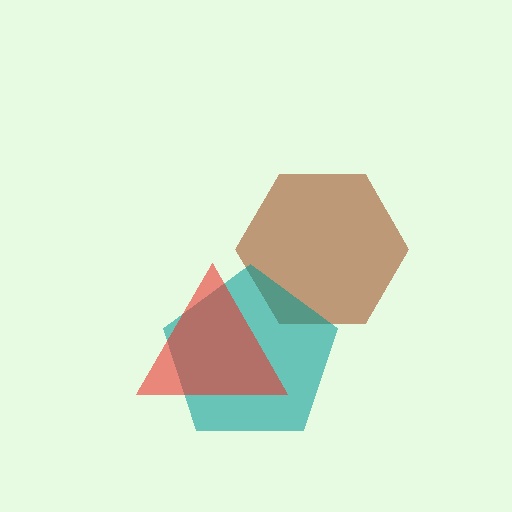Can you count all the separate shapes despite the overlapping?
Yes, there are 3 separate shapes.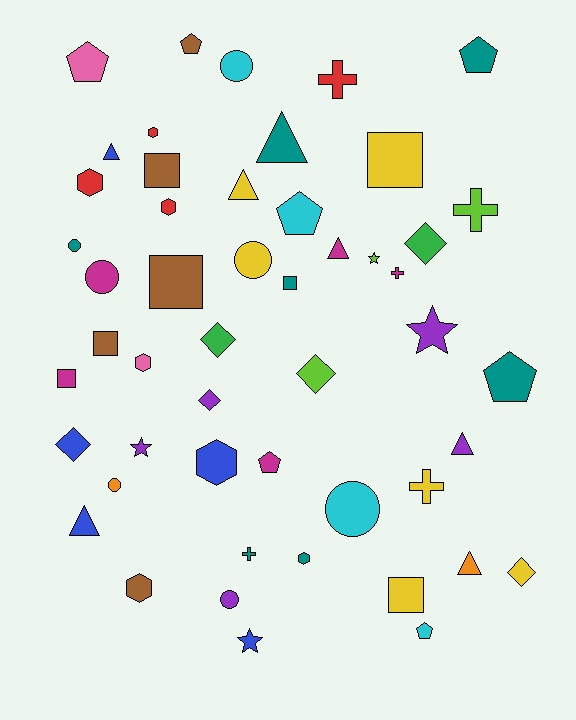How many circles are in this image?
There are 7 circles.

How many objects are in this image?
There are 50 objects.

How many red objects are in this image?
There are 4 red objects.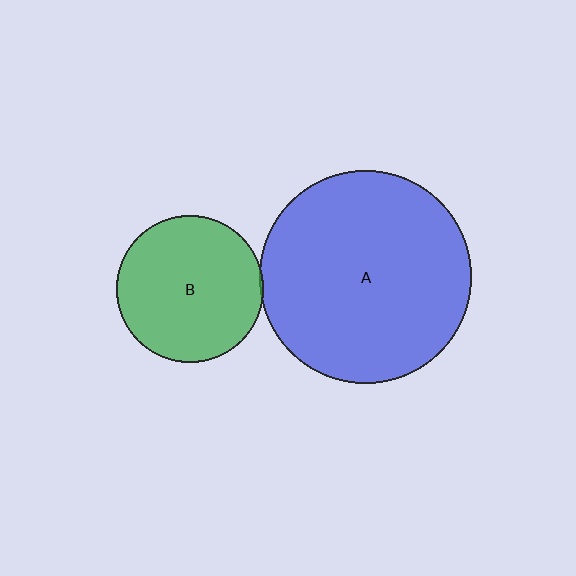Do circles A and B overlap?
Yes.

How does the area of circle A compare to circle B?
Approximately 2.1 times.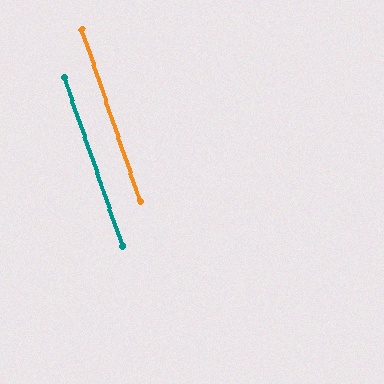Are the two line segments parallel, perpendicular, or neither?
Parallel — their directions differ by only 0.3°.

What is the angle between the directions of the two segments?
Approximately 0 degrees.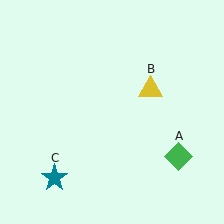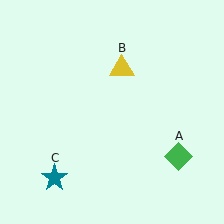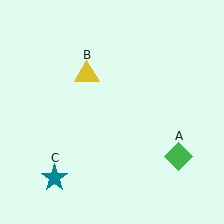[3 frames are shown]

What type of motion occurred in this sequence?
The yellow triangle (object B) rotated counterclockwise around the center of the scene.